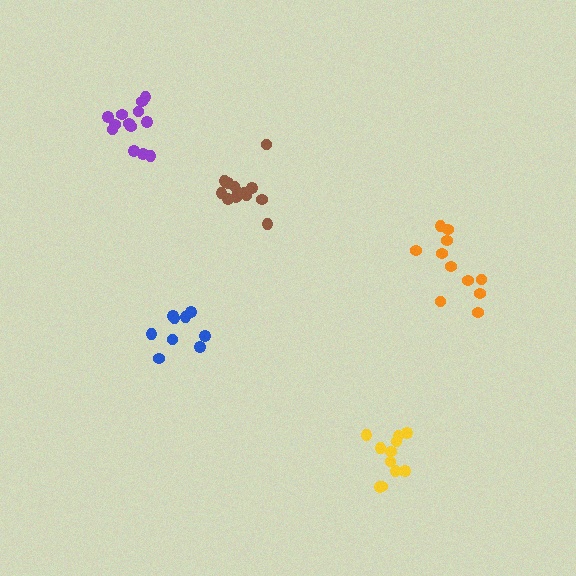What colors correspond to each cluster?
The clusters are colored: blue, orange, yellow, purple, brown.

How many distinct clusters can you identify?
There are 5 distinct clusters.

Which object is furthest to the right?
The orange cluster is rightmost.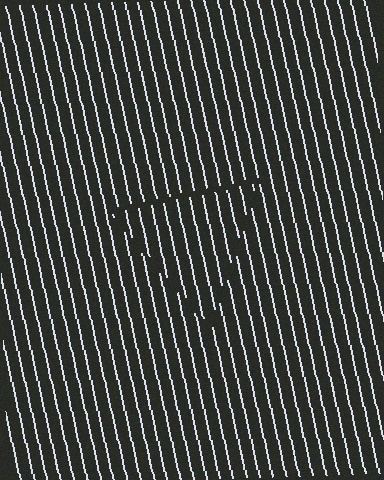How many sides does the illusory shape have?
3 sides — the line-ends trace a triangle.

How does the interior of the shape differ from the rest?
The interior of the shape contains the same grating, shifted by half a period — the contour is defined by the phase discontinuity where line-ends from the inner and outer gratings abut.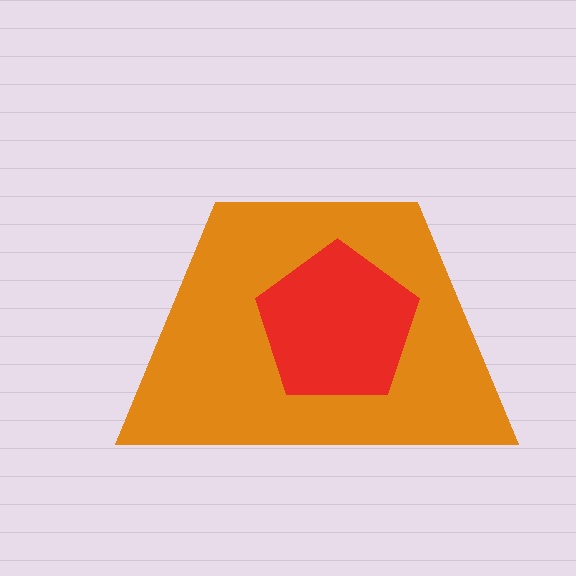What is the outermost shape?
The orange trapezoid.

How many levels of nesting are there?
2.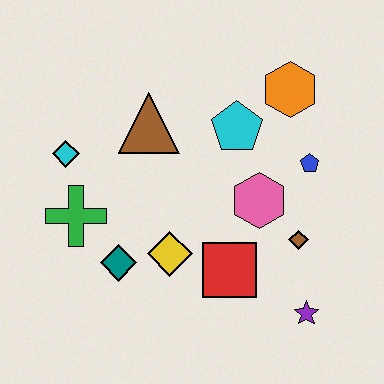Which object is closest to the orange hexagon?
The cyan pentagon is closest to the orange hexagon.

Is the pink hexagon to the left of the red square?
No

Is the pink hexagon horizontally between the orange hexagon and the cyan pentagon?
Yes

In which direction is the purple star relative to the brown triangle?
The purple star is below the brown triangle.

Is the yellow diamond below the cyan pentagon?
Yes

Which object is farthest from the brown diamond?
The cyan diamond is farthest from the brown diamond.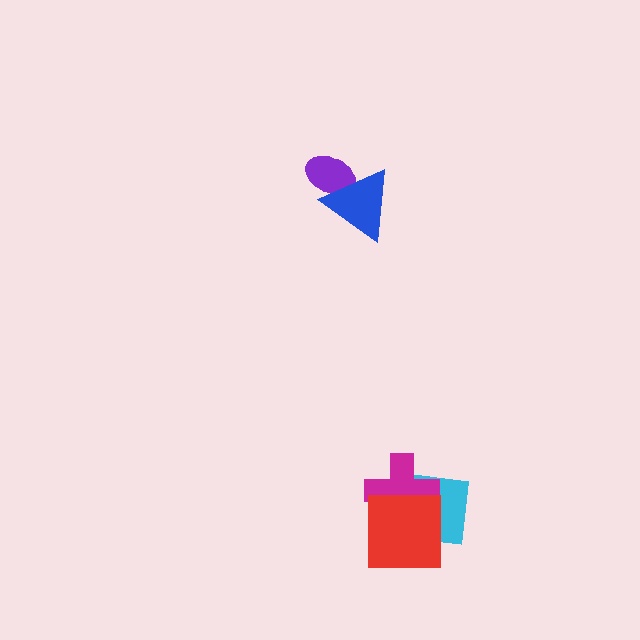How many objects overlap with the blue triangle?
1 object overlaps with the blue triangle.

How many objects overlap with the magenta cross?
2 objects overlap with the magenta cross.